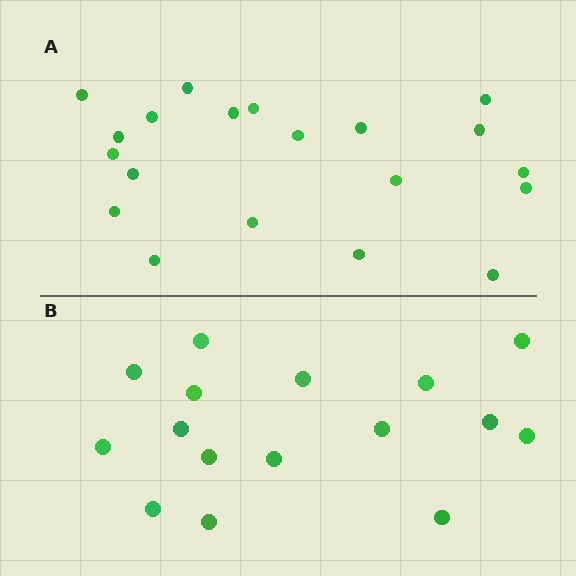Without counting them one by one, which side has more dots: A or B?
Region A (the top region) has more dots.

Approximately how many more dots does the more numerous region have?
Region A has about 4 more dots than region B.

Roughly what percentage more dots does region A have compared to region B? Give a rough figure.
About 25% more.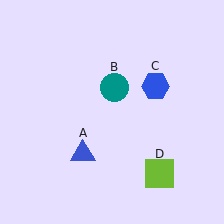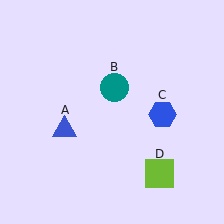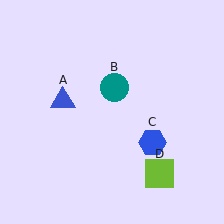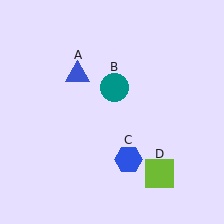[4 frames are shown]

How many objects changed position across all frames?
2 objects changed position: blue triangle (object A), blue hexagon (object C).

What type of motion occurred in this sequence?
The blue triangle (object A), blue hexagon (object C) rotated clockwise around the center of the scene.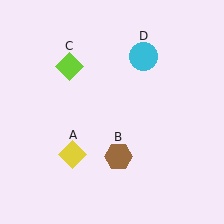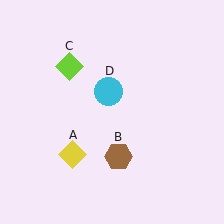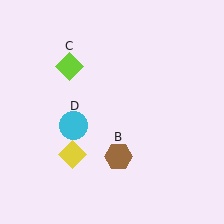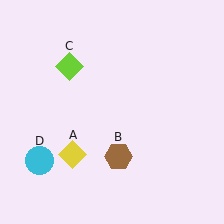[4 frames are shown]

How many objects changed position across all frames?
1 object changed position: cyan circle (object D).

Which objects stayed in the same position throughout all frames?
Yellow diamond (object A) and brown hexagon (object B) and lime diamond (object C) remained stationary.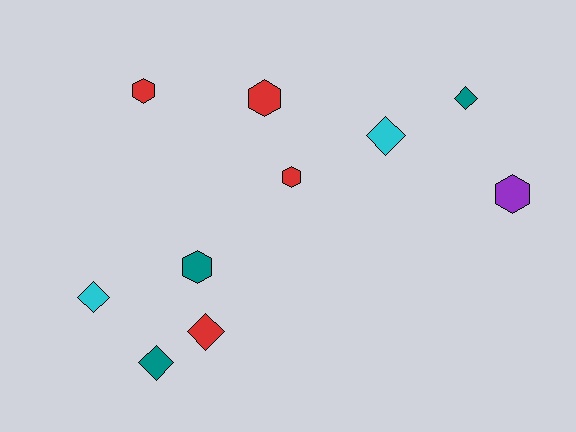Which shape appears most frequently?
Hexagon, with 5 objects.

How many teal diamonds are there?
There are 2 teal diamonds.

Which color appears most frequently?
Red, with 4 objects.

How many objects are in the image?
There are 10 objects.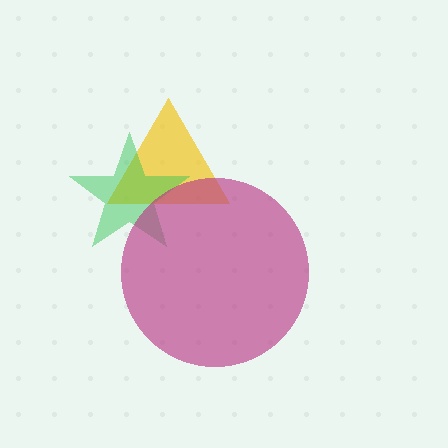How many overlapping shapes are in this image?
There are 3 overlapping shapes in the image.